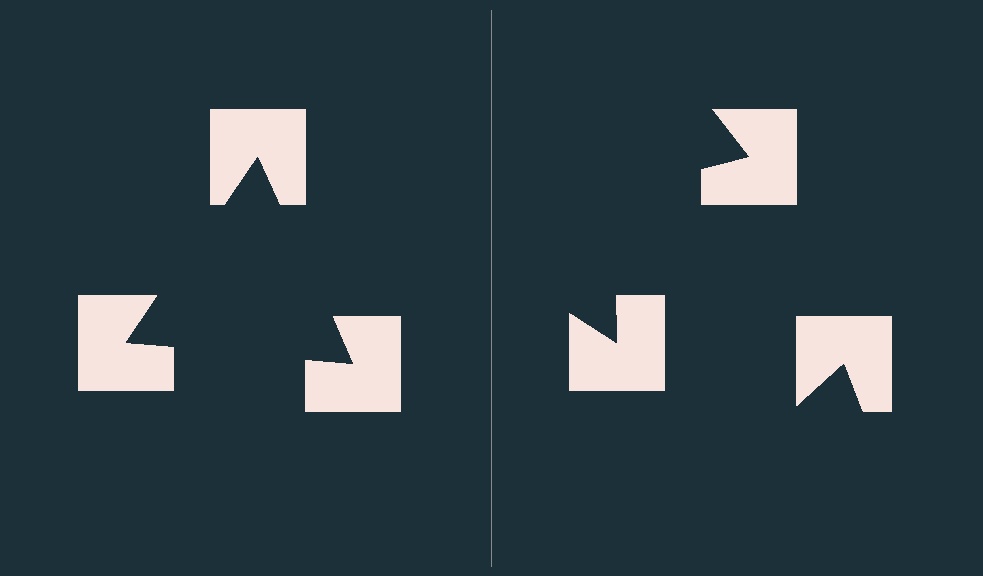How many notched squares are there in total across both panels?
6 — 3 on each side.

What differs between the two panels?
The notched squares are positioned identically on both sides; only the wedge orientations differ. On the left they align to a triangle; on the right they are misaligned.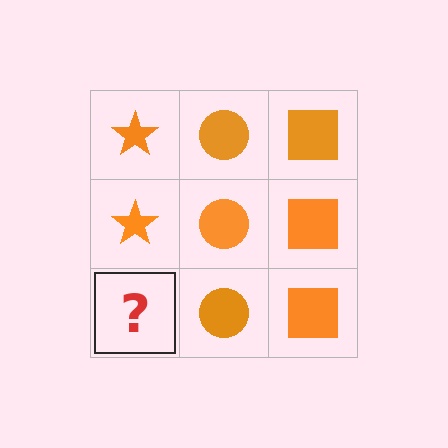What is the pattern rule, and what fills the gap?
The rule is that each column has a consistent shape. The gap should be filled with an orange star.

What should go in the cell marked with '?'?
The missing cell should contain an orange star.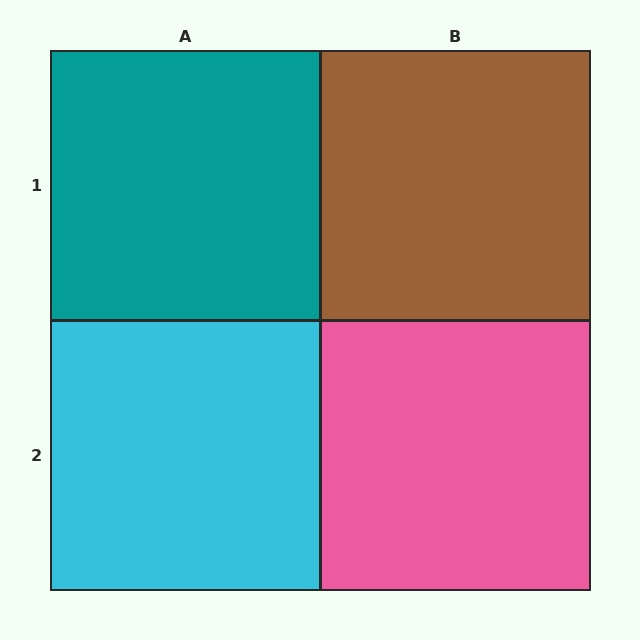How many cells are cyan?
1 cell is cyan.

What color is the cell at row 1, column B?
Brown.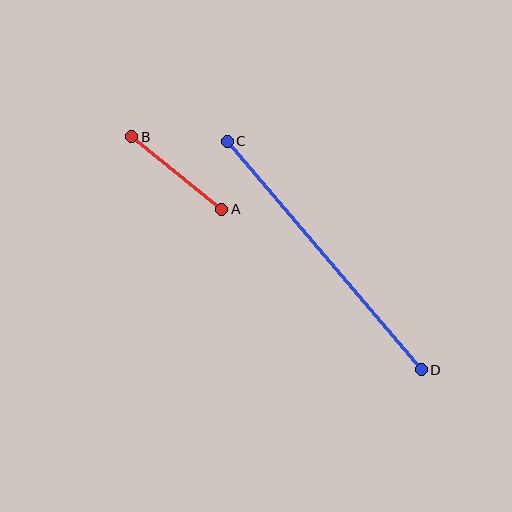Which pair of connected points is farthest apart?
Points C and D are farthest apart.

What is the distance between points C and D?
The distance is approximately 300 pixels.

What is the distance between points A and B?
The distance is approximately 115 pixels.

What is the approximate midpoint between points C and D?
The midpoint is at approximately (324, 255) pixels.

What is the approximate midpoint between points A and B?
The midpoint is at approximately (177, 173) pixels.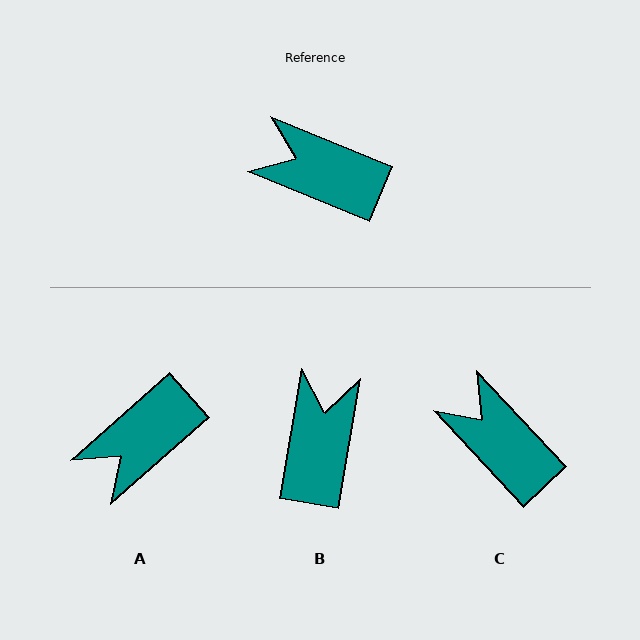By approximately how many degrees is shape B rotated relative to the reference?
Approximately 77 degrees clockwise.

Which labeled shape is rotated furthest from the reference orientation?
B, about 77 degrees away.